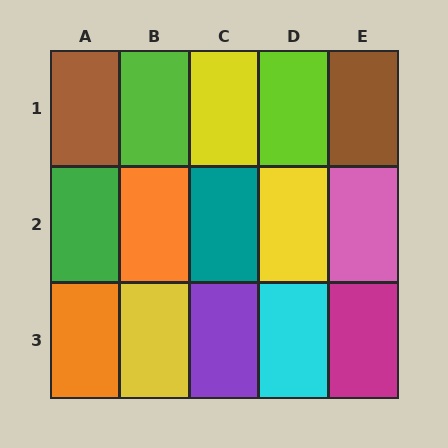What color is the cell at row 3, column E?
Magenta.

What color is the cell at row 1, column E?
Brown.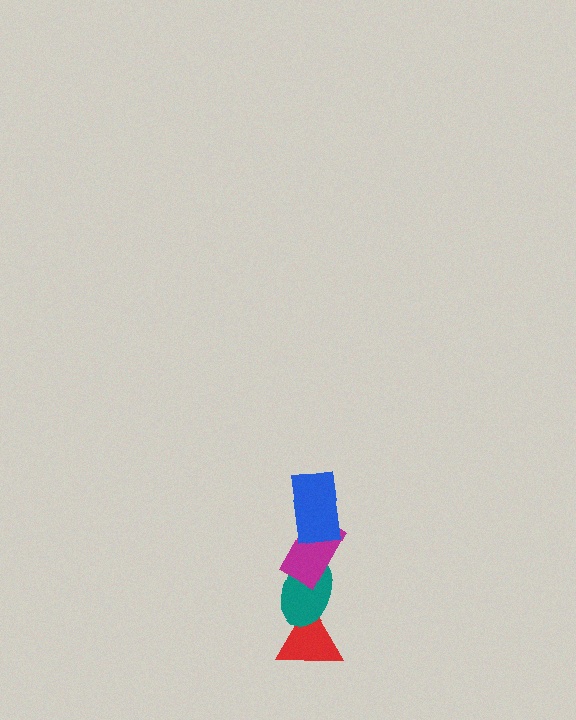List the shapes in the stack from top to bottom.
From top to bottom: the blue rectangle, the magenta rectangle, the teal ellipse, the red triangle.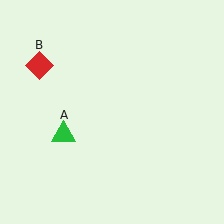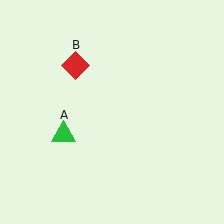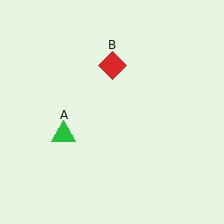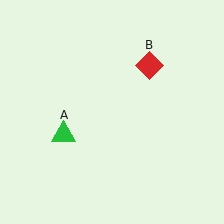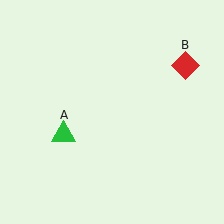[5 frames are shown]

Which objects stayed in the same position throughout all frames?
Green triangle (object A) remained stationary.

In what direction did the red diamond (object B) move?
The red diamond (object B) moved right.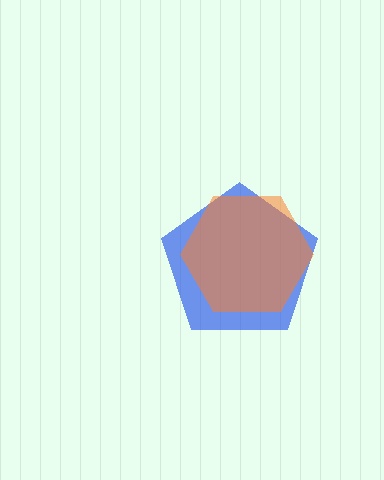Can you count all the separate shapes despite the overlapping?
Yes, there are 2 separate shapes.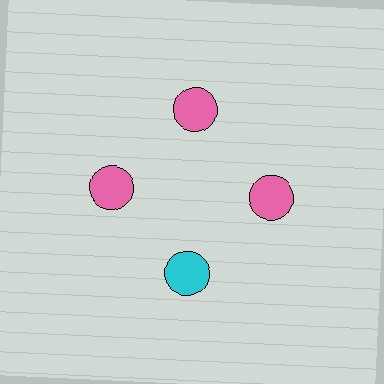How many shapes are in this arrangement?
There are 4 shapes arranged in a ring pattern.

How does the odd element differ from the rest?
It has a different color: cyan instead of pink.